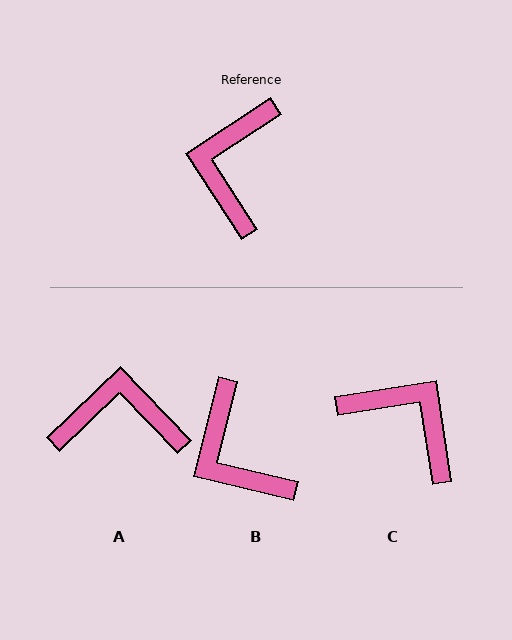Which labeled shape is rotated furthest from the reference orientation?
C, about 114 degrees away.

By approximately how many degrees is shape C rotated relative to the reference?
Approximately 114 degrees clockwise.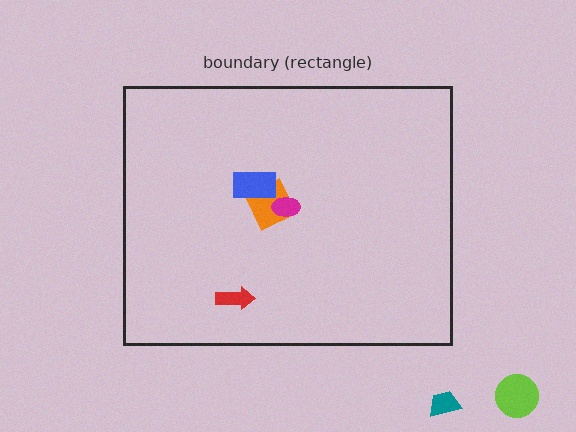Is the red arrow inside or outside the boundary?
Inside.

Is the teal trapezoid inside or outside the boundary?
Outside.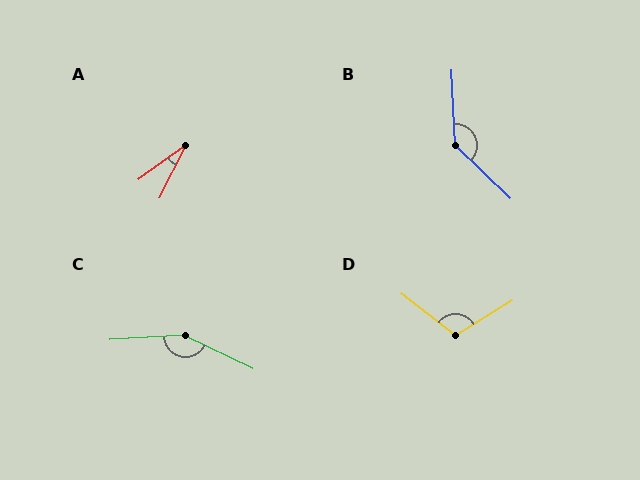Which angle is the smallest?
A, at approximately 28 degrees.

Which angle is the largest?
C, at approximately 151 degrees.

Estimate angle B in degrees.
Approximately 136 degrees.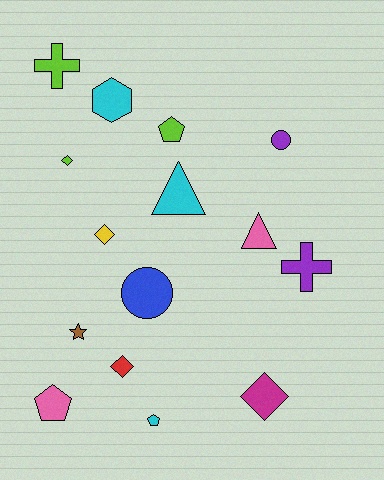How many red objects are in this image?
There is 1 red object.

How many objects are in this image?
There are 15 objects.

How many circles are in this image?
There are 2 circles.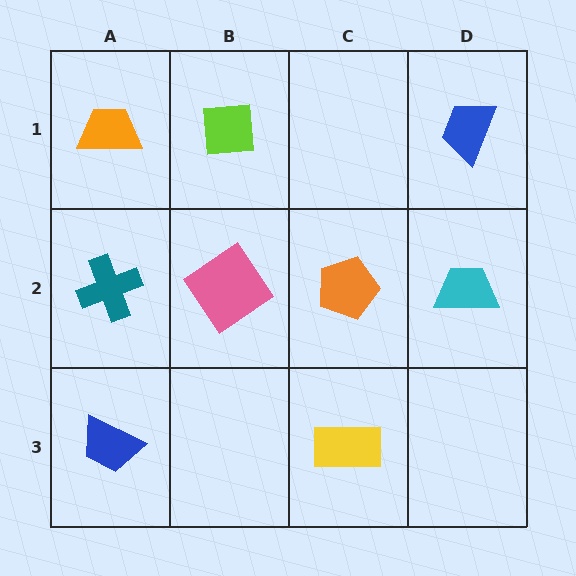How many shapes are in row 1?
3 shapes.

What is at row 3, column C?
A yellow rectangle.